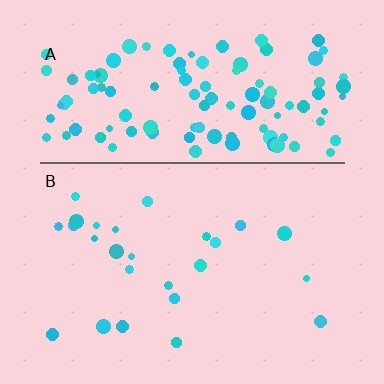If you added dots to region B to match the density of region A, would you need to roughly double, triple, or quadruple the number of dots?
Approximately quadruple.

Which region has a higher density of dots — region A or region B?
A (the top).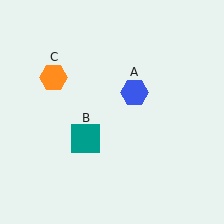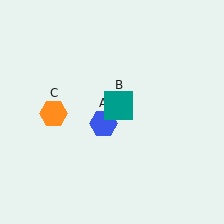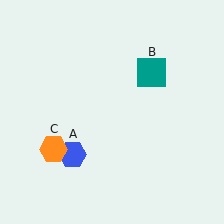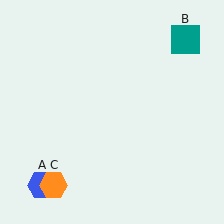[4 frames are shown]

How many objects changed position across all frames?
3 objects changed position: blue hexagon (object A), teal square (object B), orange hexagon (object C).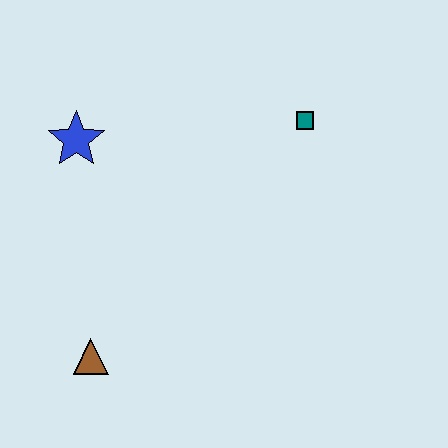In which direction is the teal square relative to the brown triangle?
The teal square is above the brown triangle.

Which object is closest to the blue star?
The brown triangle is closest to the blue star.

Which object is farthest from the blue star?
The teal square is farthest from the blue star.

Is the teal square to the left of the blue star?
No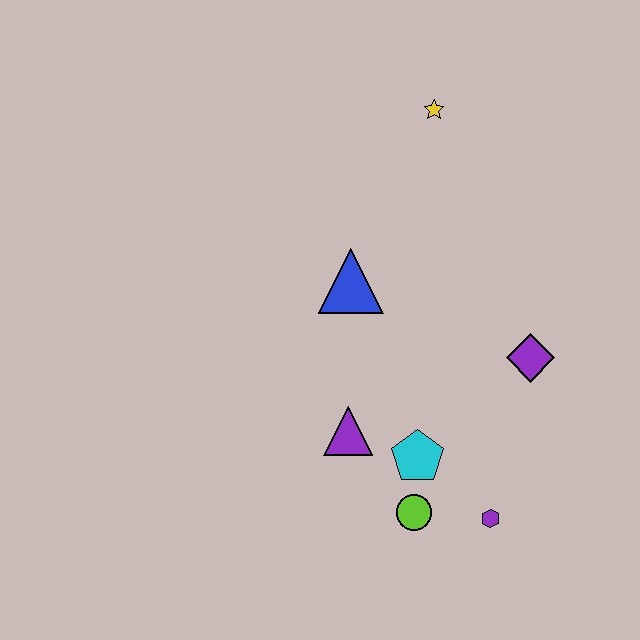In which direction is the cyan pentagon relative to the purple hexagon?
The cyan pentagon is to the left of the purple hexagon.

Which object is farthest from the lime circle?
The yellow star is farthest from the lime circle.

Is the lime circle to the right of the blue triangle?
Yes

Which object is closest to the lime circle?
The cyan pentagon is closest to the lime circle.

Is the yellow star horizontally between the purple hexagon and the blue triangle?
Yes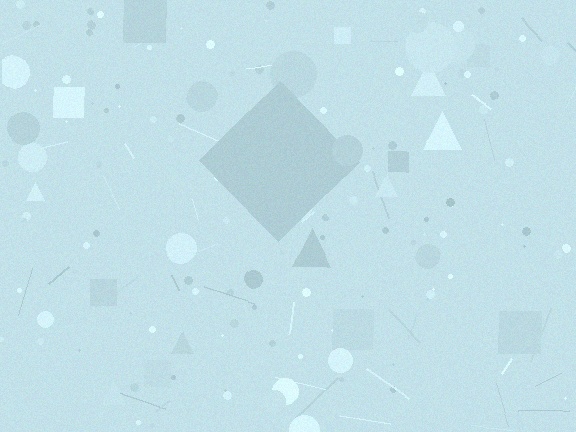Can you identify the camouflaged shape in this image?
The camouflaged shape is a diamond.